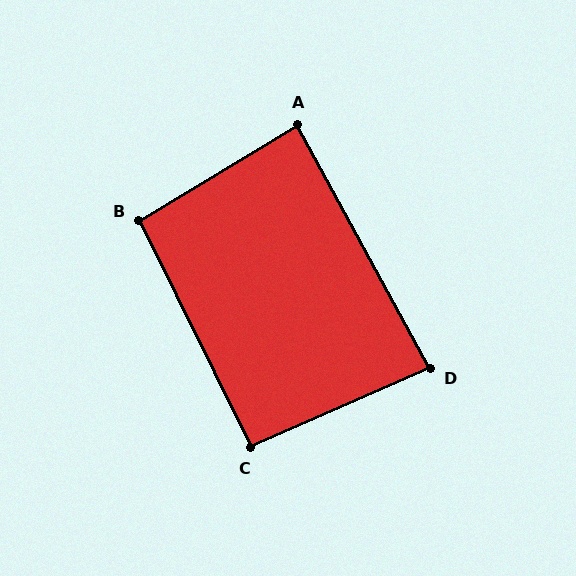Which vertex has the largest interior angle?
B, at approximately 95 degrees.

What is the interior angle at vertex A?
Approximately 87 degrees (approximately right).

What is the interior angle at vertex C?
Approximately 93 degrees (approximately right).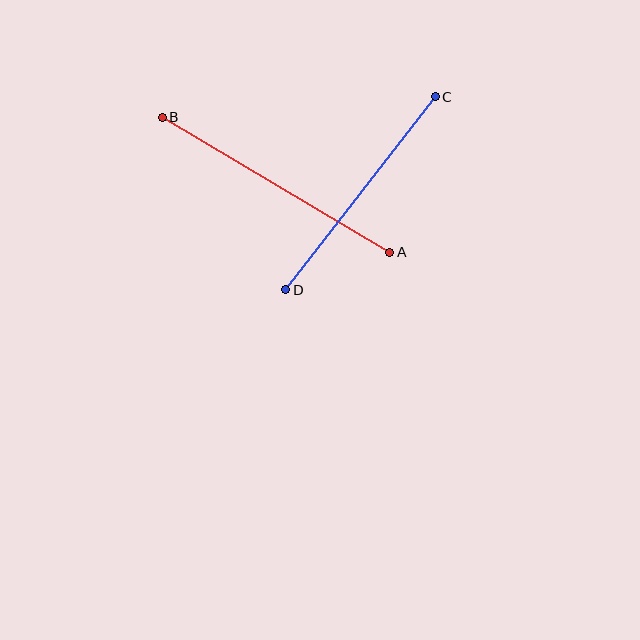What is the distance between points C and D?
The distance is approximately 244 pixels.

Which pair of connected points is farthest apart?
Points A and B are farthest apart.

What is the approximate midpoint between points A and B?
The midpoint is at approximately (276, 185) pixels.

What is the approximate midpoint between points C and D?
The midpoint is at approximately (360, 193) pixels.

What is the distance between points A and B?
The distance is approximately 265 pixels.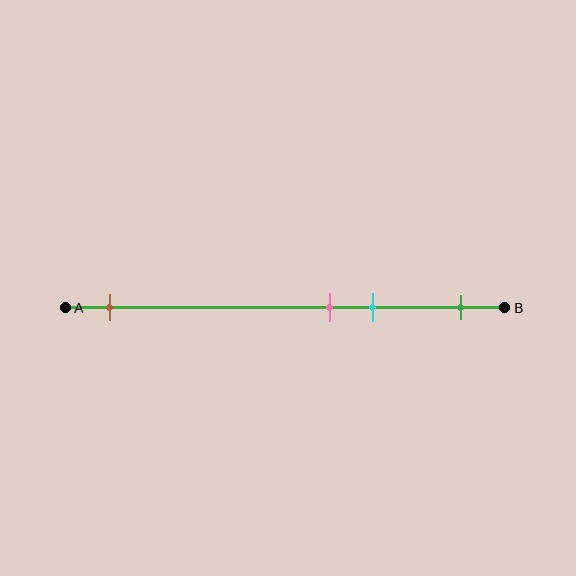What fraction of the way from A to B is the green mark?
The green mark is approximately 90% (0.9) of the way from A to B.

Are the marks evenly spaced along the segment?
No, the marks are not evenly spaced.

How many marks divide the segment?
There are 4 marks dividing the segment.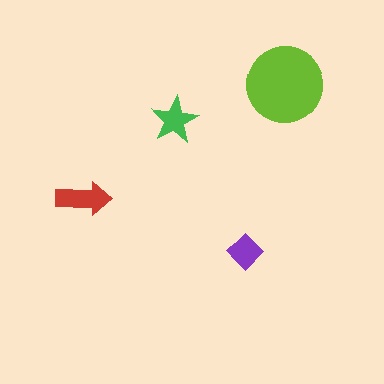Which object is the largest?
The lime circle.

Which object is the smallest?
The purple diamond.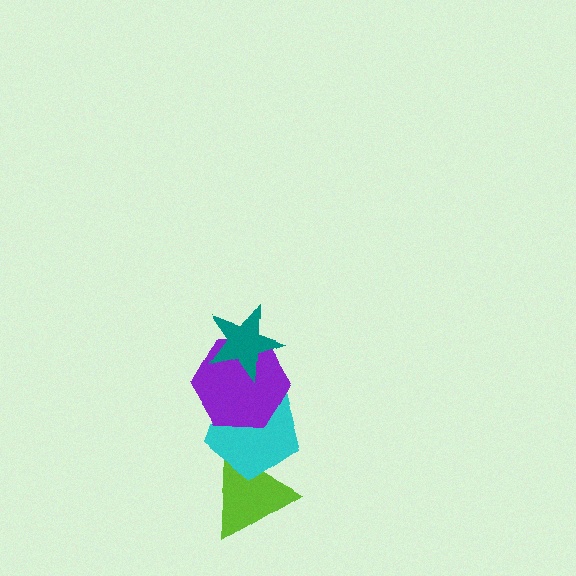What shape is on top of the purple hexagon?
The teal star is on top of the purple hexagon.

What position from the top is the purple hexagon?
The purple hexagon is 2nd from the top.